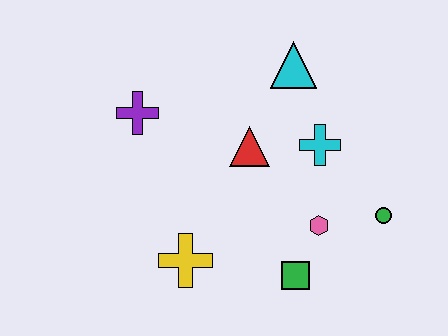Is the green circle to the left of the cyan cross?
No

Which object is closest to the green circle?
The pink hexagon is closest to the green circle.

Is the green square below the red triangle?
Yes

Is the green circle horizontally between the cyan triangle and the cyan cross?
No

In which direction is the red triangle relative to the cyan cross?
The red triangle is to the left of the cyan cross.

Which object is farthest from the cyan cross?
The purple cross is farthest from the cyan cross.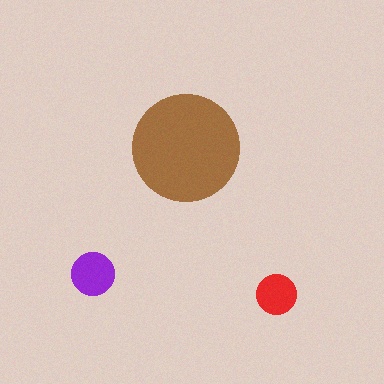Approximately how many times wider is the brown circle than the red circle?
About 2.5 times wider.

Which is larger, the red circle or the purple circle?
The purple one.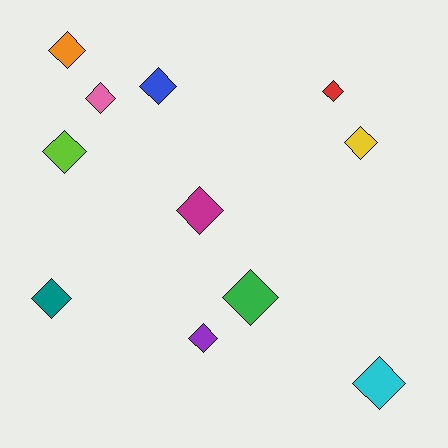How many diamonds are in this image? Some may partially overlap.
There are 11 diamonds.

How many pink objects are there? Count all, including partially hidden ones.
There is 1 pink object.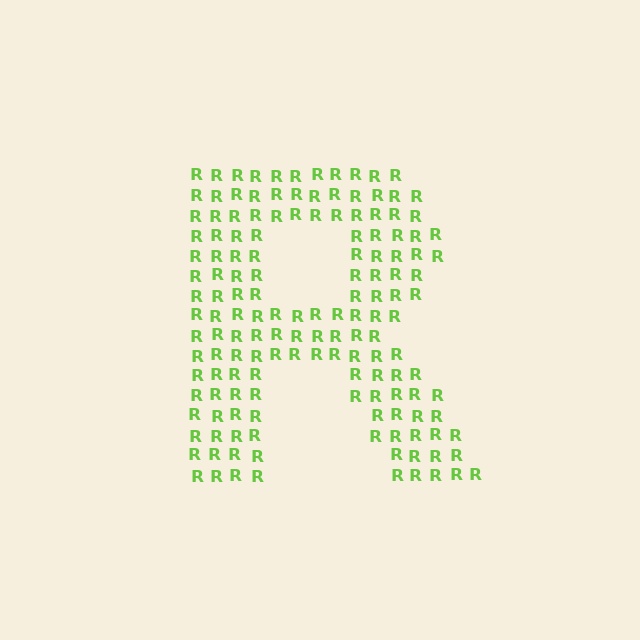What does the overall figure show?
The overall figure shows the letter R.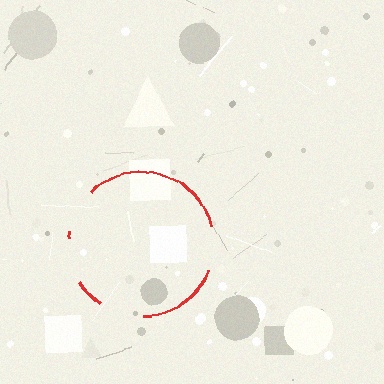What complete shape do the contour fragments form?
The contour fragments form a circle.